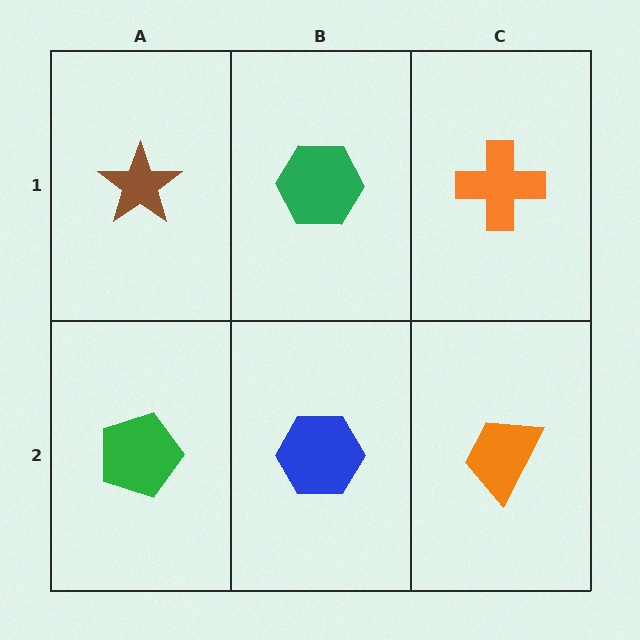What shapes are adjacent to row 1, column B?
A blue hexagon (row 2, column B), a brown star (row 1, column A), an orange cross (row 1, column C).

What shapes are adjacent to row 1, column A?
A green pentagon (row 2, column A), a green hexagon (row 1, column B).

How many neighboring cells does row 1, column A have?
2.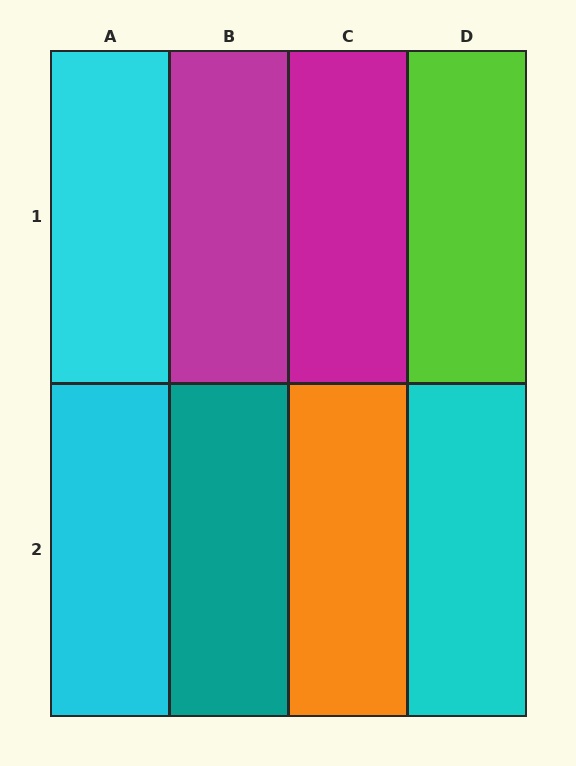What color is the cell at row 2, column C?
Orange.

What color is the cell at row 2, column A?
Cyan.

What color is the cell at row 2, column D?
Cyan.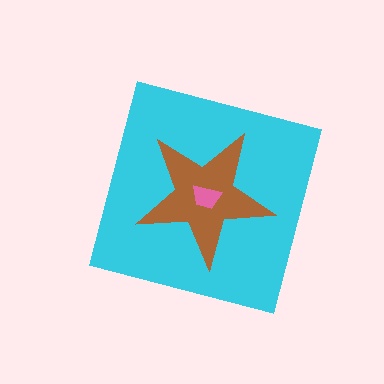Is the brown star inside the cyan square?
Yes.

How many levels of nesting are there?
3.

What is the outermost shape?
The cyan square.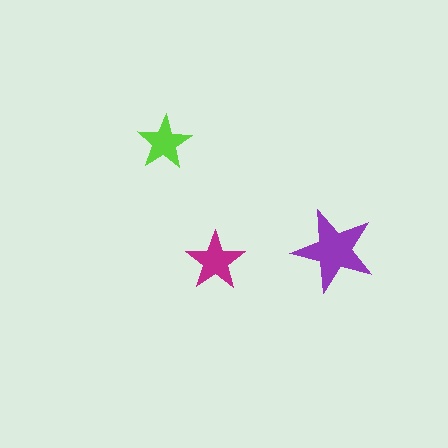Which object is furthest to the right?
The purple star is rightmost.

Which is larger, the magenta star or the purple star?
The purple one.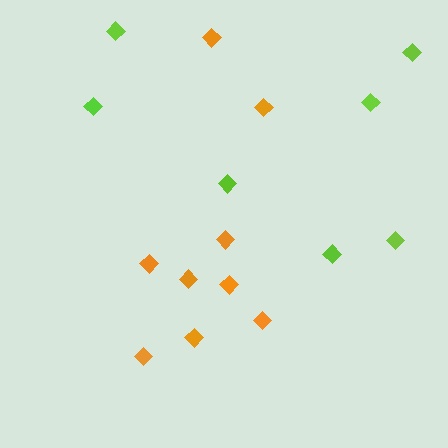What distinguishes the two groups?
There are 2 groups: one group of orange diamonds (9) and one group of lime diamonds (7).